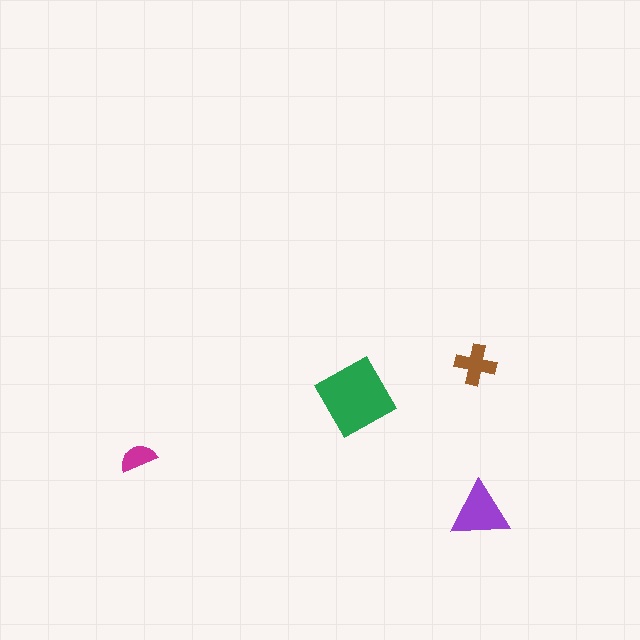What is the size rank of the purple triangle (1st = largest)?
2nd.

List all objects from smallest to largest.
The magenta semicircle, the brown cross, the purple triangle, the green diamond.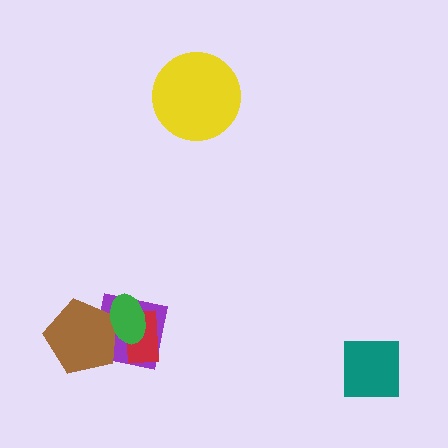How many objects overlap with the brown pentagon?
2 objects overlap with the brown pentagon.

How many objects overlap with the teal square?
0 objects overlap with the teal square.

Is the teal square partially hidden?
No, no other shape covers it.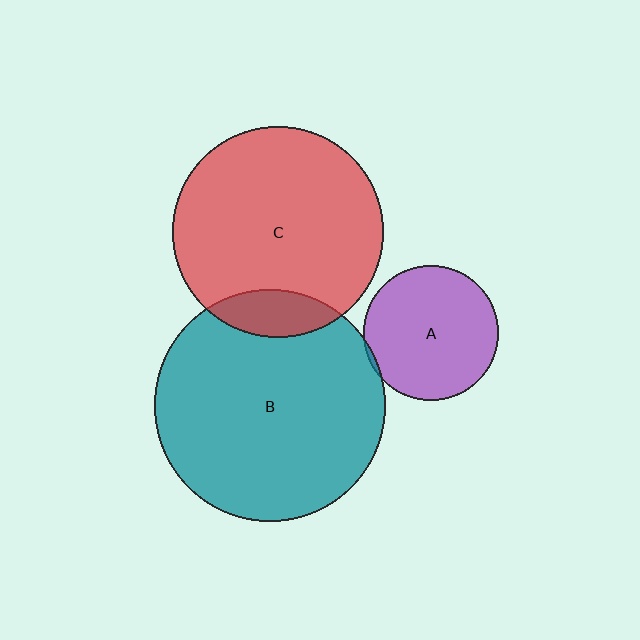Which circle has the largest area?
Circle B (teal).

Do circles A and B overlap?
Yes.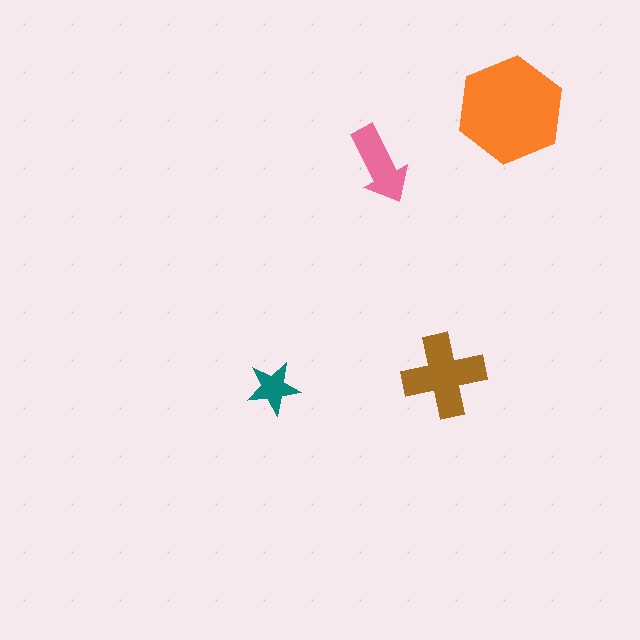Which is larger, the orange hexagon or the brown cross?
The orange hexagon.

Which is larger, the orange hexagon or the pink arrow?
The orange hexagon.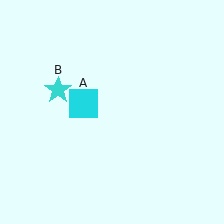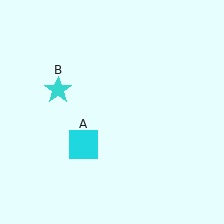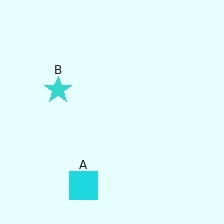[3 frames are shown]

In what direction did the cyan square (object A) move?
The cyan square (object A) moved down.